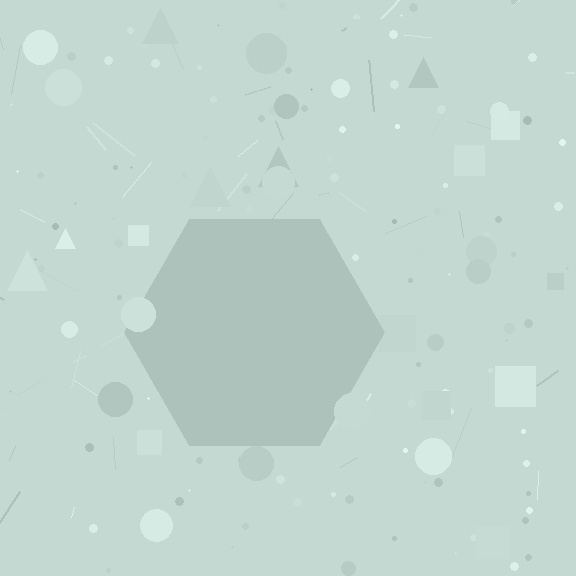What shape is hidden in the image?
A hexagon is hidden in the image.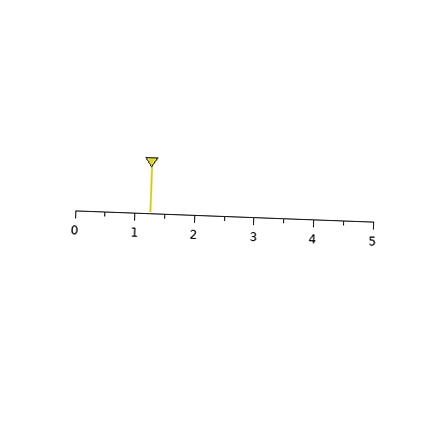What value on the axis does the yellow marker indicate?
The marker indicates approximately 1.2.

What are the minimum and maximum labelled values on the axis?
The axis runs from 0 to 5.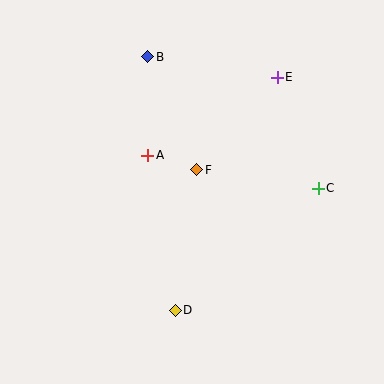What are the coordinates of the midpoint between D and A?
The midpoint between D and A is at (162, 233).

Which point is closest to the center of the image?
Point F at (197, 170) is closest to the center.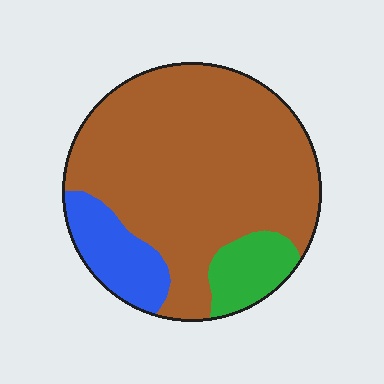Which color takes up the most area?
Brown, at roughly 75%.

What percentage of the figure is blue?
Blue takes up about one eighth (1/8) of the figure.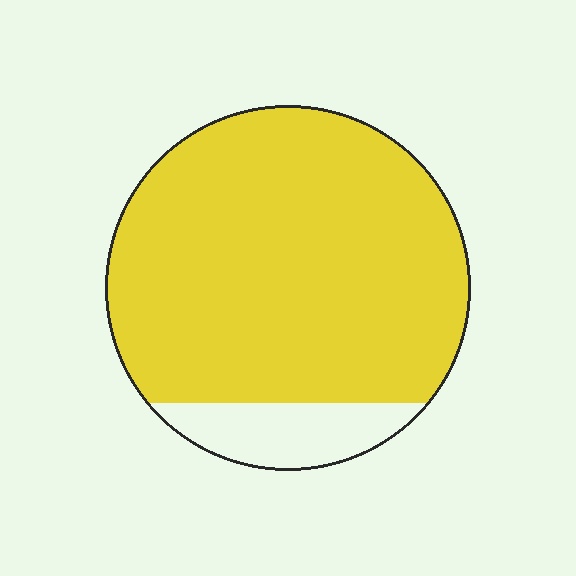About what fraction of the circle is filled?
About seven eighths (7/8).